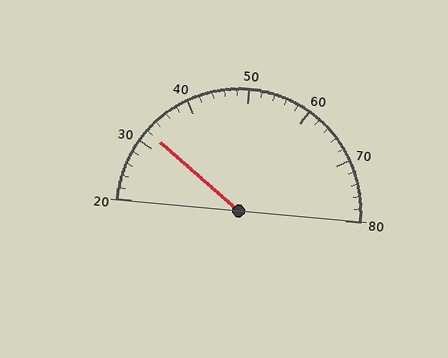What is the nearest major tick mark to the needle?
The nearest major tick mark is 30.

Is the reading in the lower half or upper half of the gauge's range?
The reading is in the lower half of the range (20 to 80).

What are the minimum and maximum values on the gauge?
The gauge ranges from 20 to 80.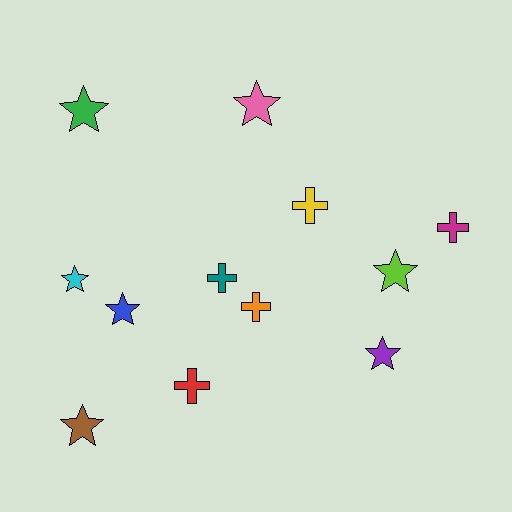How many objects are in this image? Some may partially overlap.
There are 12 objects.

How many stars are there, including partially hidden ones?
There are 7 stars.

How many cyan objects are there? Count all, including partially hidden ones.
There is 1 cyan object.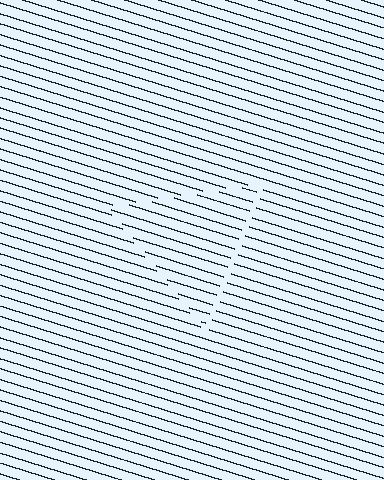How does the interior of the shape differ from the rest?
The interior of the shape contains the same grating, shifted by half a period — the contour is defined by the phase discontinuity where line-ends from the inner and outer gratings abut.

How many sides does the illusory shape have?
3 sides — the line-ends trace a triangle.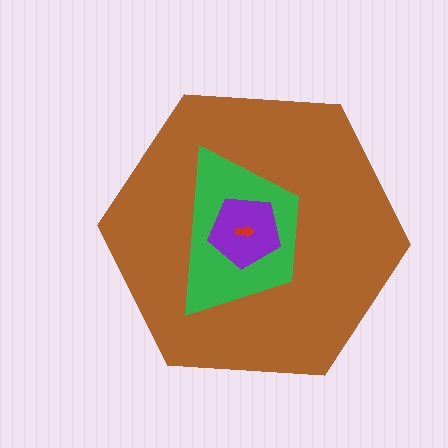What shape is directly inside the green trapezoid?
The purple pentagon.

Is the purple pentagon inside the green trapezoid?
Yes.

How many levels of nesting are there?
4.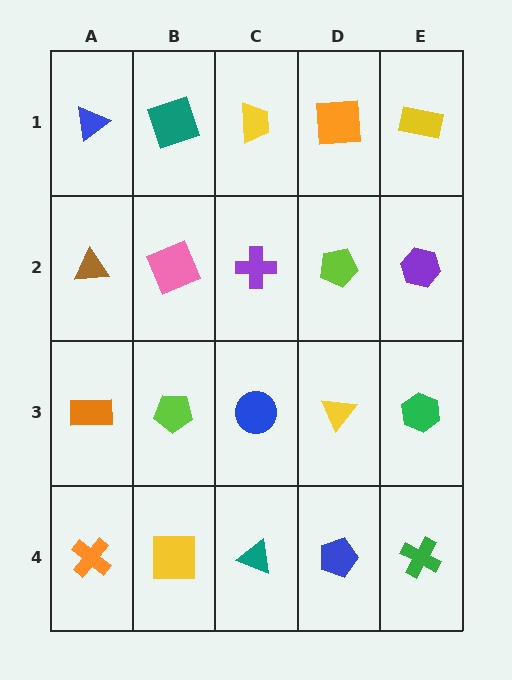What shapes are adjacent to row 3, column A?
A brown triangle (row 2, column A), an orange cross (row 4, column A), a lime pentagon (row 3, column B).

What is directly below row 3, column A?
An orange cross.